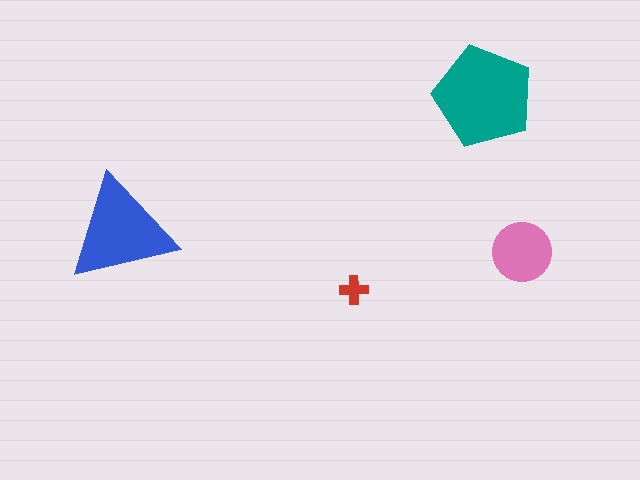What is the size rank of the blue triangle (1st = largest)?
2nd.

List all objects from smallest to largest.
The red cross, the pink circle, the blue triangle, the teal pentagon.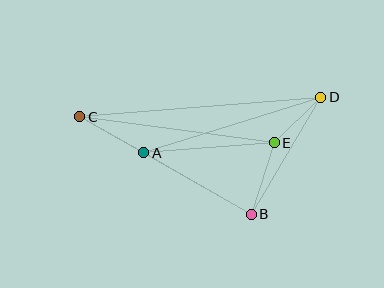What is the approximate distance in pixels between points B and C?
The distance between B and C is approximately 197 pixels.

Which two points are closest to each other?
Points D and E are closest to each other.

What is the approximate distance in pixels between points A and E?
The distance between A and E is approximately 130 pixels.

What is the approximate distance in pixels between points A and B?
The distance between A and B is approximately 124 pixels.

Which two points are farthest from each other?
Points C and D are farthest from each other.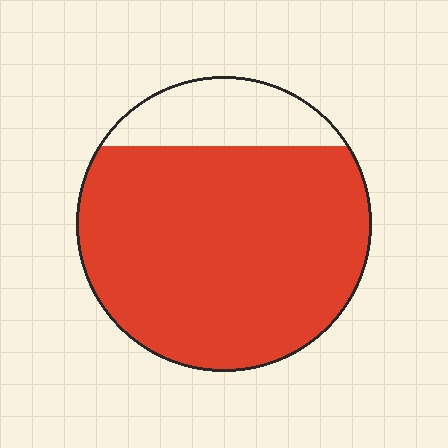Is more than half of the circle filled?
Yes.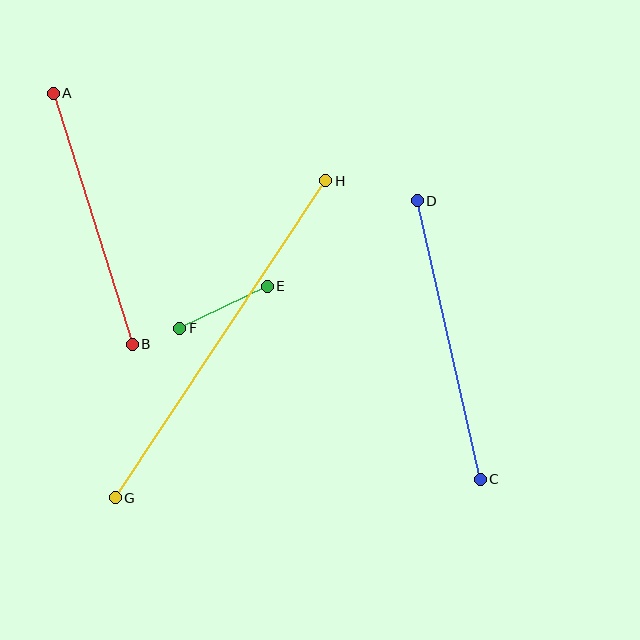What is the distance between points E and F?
The distance is approximately 97 pixels.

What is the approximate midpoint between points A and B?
The midpoint is at approximately (93, 219) pixels.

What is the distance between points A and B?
The distance is approximately 263 pixels.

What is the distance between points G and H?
The distance is approximately 380 pixels.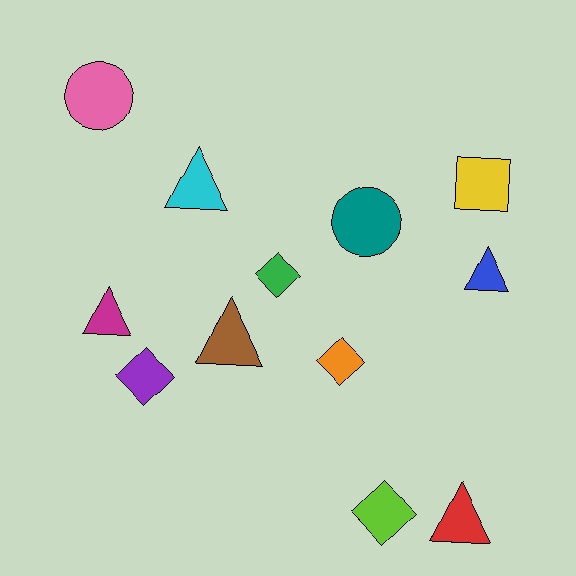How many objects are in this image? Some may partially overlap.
There are 12 objects.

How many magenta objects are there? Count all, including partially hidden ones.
There is 1 magenta object.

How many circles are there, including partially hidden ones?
There are 2 circles.